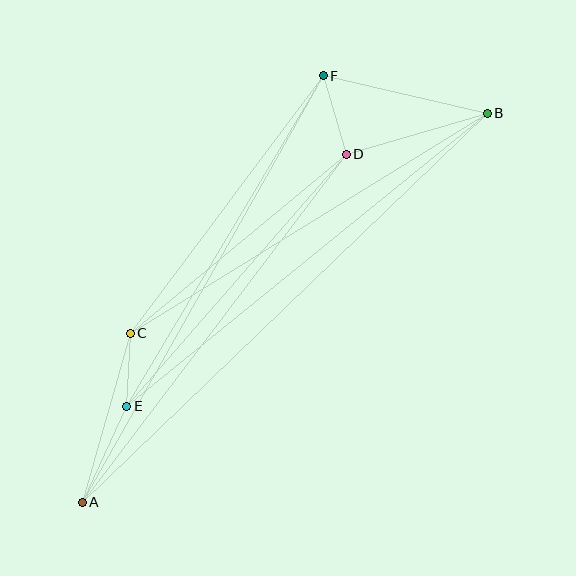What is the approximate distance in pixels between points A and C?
The distance between A and C is approximately 176 pixels.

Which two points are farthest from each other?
Points A and B are farthest from each other.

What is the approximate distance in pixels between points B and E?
The distance between B and E is approximately 465 pixels.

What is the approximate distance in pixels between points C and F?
The distance between C and F is approximately 322 pixels.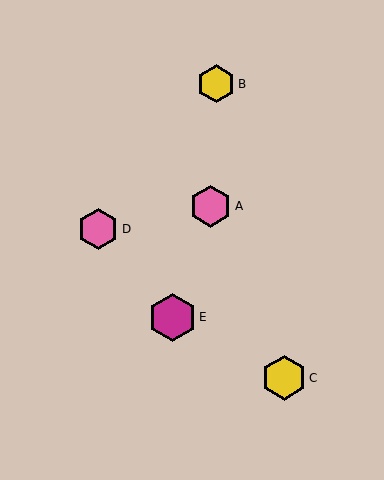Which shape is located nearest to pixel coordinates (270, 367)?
The yellow hexagon (labeled C) at (284, 378) is nearest to that location.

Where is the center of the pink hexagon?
The center of the pink hexagon is at (98, 229).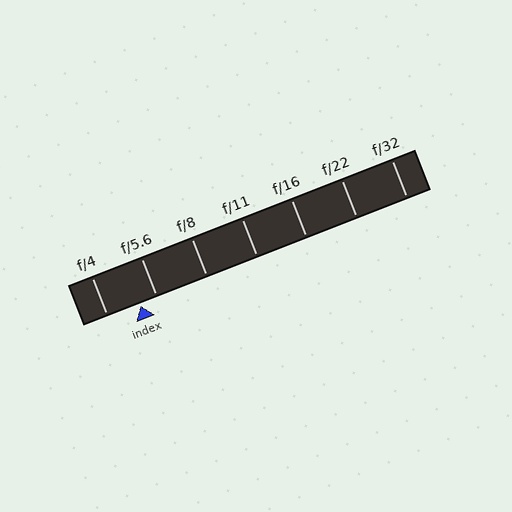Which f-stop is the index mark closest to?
The index mark is closest to f/5.6.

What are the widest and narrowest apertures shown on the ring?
The widest aperture shown is f/4 and the narrowest is f/32.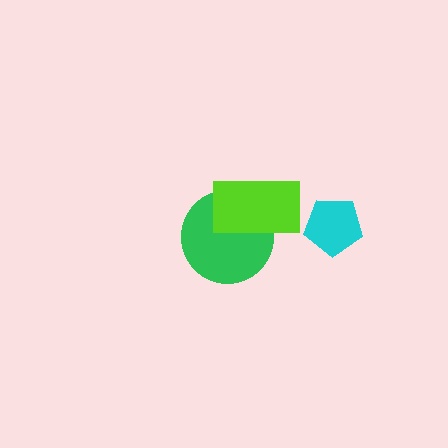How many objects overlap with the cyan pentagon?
0 objects overlap with the cyan pentagon.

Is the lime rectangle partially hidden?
No, no other shape covers it.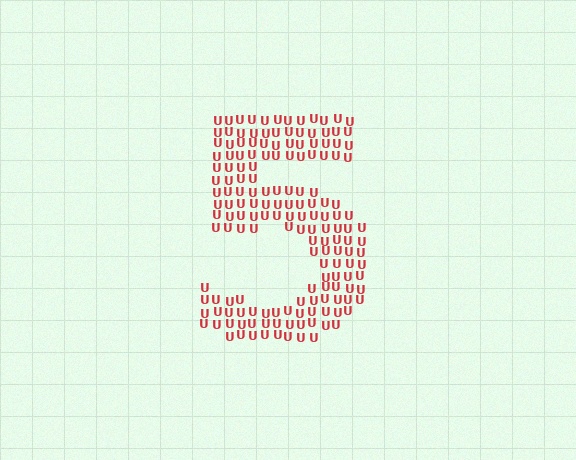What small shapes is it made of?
It is made of small letter U's.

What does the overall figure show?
The overall figure shows the digit 5.